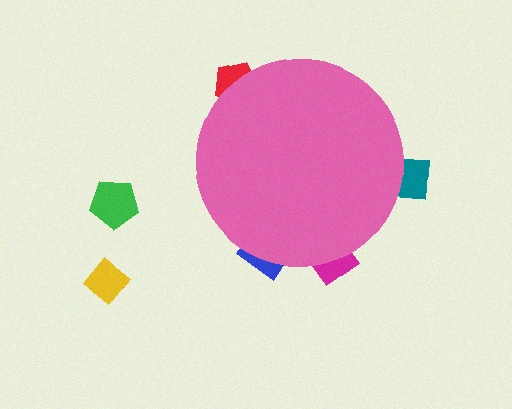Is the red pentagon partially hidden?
Yes, the red pentagon is partially hidden behind the pink circle.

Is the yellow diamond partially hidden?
No, the yellow diamond is fully visible.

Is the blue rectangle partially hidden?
Yes, the blue rectangle is partially hidden behind the pink circle.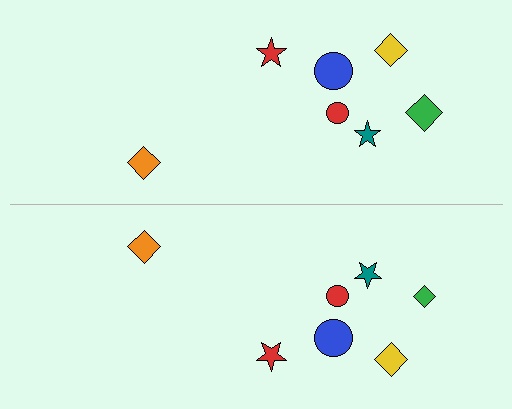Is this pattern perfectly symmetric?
No, the pattern is not perfectly symmetric. The green diamond on the bottom side has a different size than its mirror counterpart.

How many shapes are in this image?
There are 14 shapes in this image.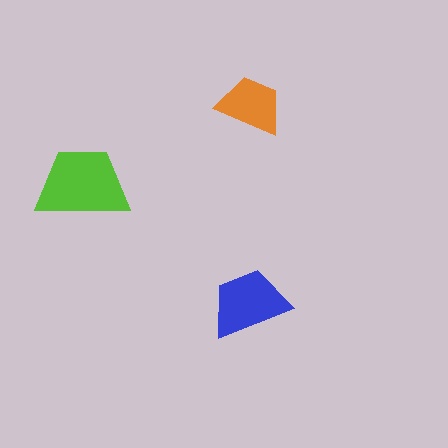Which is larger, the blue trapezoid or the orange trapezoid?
The blue one.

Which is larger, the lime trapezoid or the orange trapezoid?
The lime one.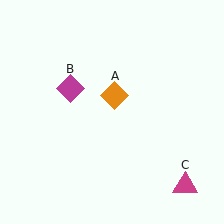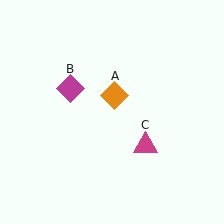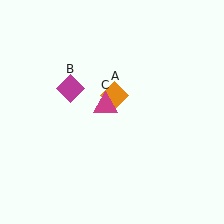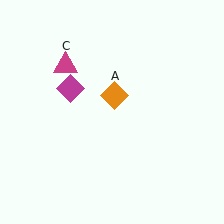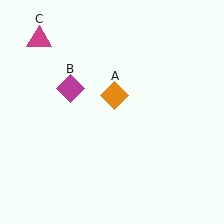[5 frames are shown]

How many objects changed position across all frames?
1 object changed position: magenta triangle (object C).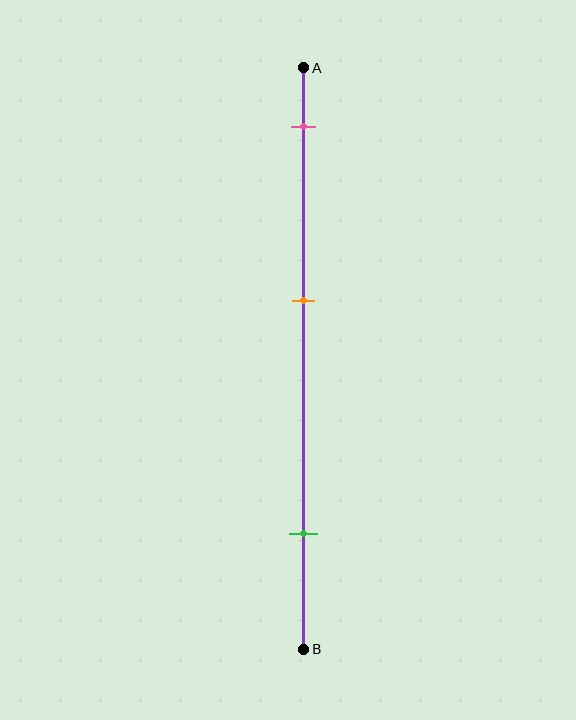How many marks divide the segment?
There are 3 marks dividing the segment.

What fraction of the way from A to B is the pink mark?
The pink mark is approximately 10% (0.1) of the way from A to B.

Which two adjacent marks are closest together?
The pink and orange marks are the closest adjacent pair.